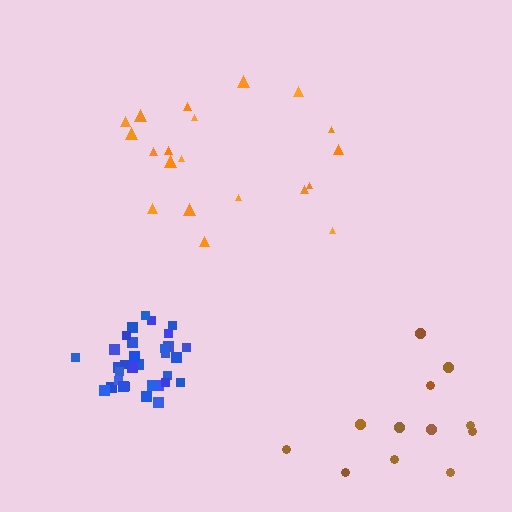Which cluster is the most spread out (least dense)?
Brown.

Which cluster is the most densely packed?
Blue.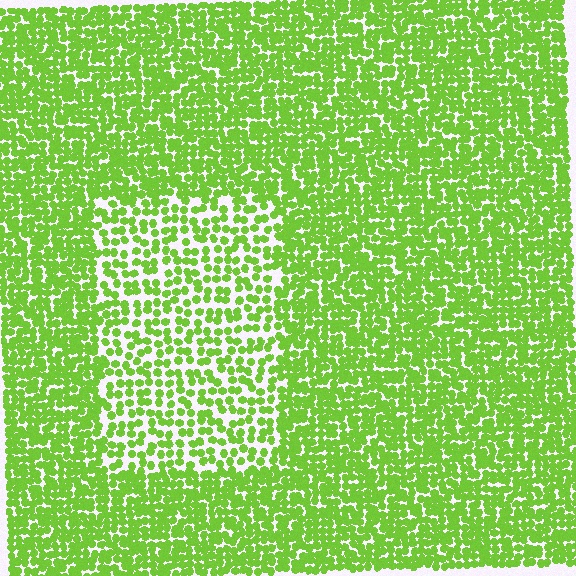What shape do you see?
I see a rectangle.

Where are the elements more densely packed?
The elements are more densely packed outside the rectangle boundary.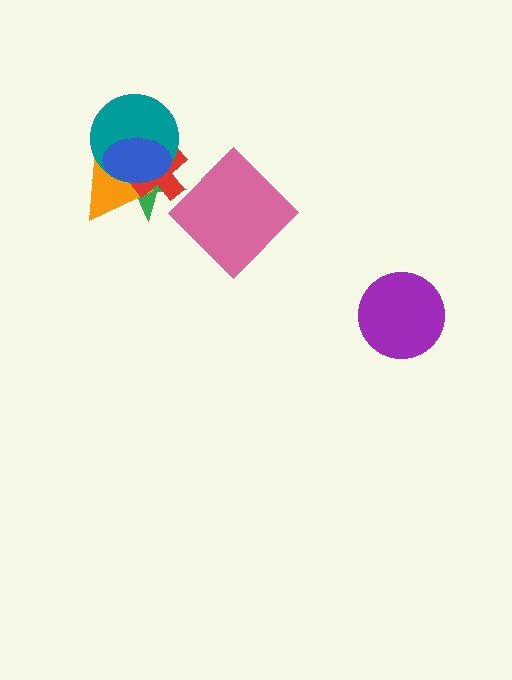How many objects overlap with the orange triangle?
4 objects overlap with the orange triangle.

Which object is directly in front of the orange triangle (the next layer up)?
The red cross is directly in front of the orange triangle.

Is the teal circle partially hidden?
Yes, it is partially covered by another shape.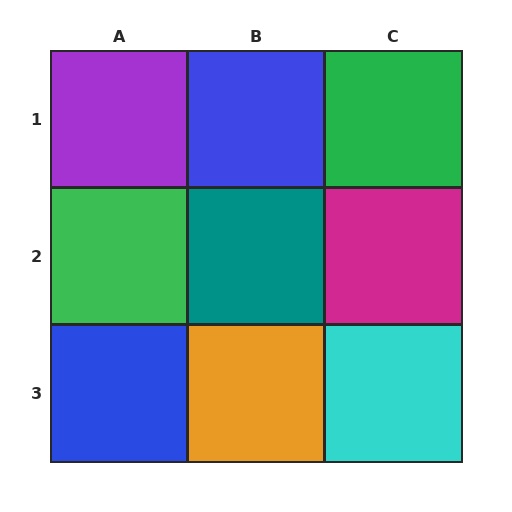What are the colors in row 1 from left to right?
Purple, blue, green.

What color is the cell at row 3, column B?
Orange.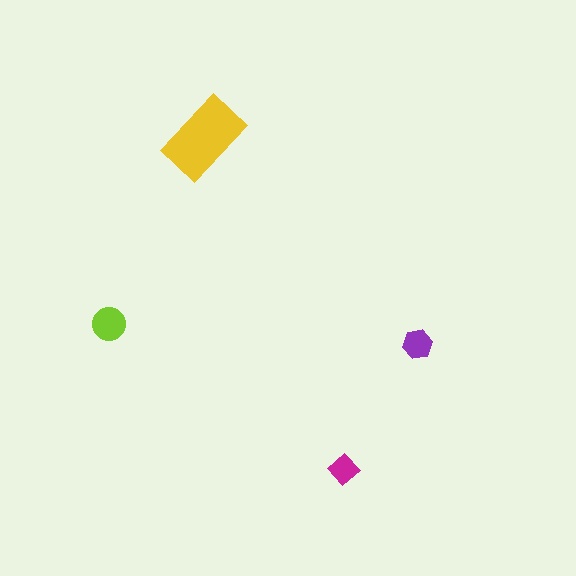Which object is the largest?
The yellow rectangle.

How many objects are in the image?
There are 4 objects in the image.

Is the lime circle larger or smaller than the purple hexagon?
Larger.